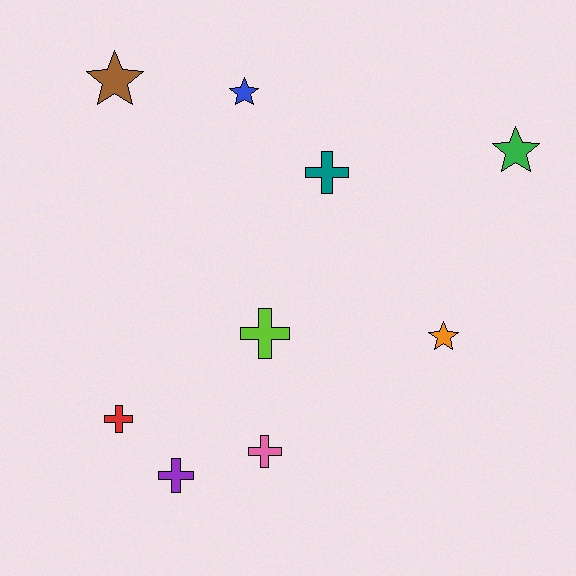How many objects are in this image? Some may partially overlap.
There are 9 objects.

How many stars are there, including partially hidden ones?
There are 4 stars.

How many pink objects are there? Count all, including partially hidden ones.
There is 1 pink object.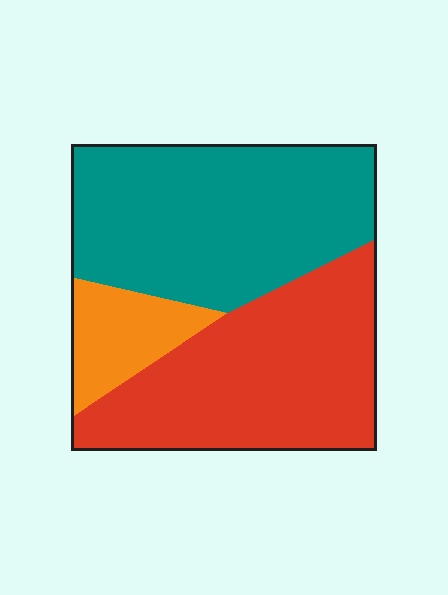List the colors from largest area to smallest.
From largest to smallest: teal, red, orange.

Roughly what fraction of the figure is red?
Red covers about 40% of the figure.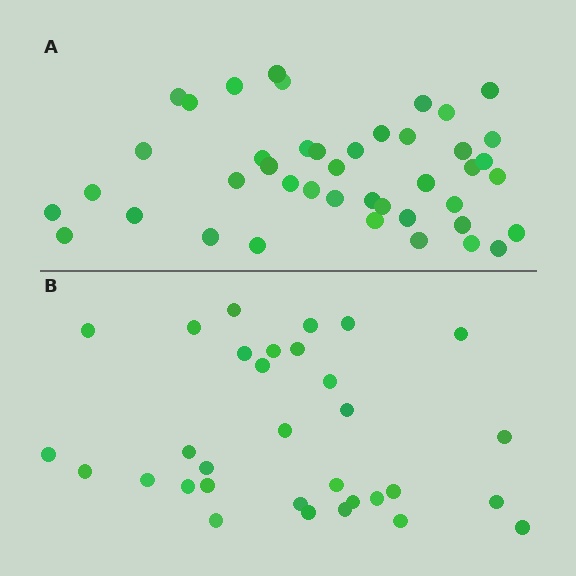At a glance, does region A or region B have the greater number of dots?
Region A (the top region) has more dots.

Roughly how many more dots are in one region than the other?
Region A has roughly 12 or so more dots than region B.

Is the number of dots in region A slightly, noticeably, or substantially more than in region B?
Region A has noticeably more, but not dramatically so. The ratio is roughly 1.3 to 1.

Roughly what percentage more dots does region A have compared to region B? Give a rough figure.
About 35% more.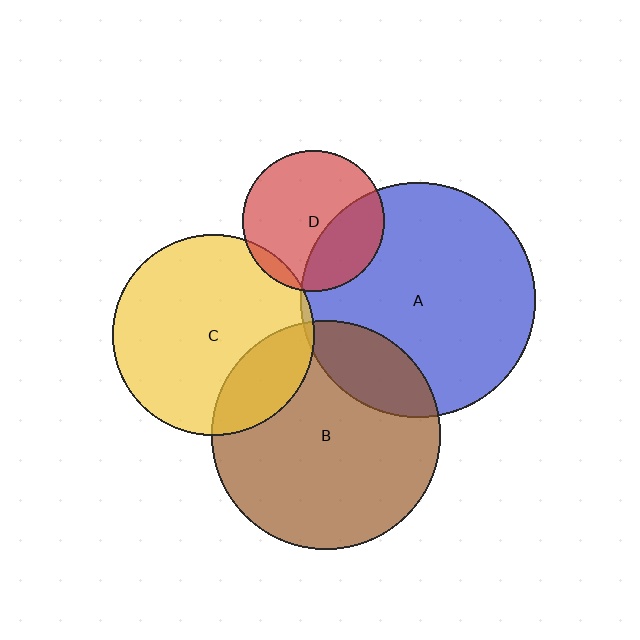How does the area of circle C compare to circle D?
Approximately 2.0 times.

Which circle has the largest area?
Circle A (blue).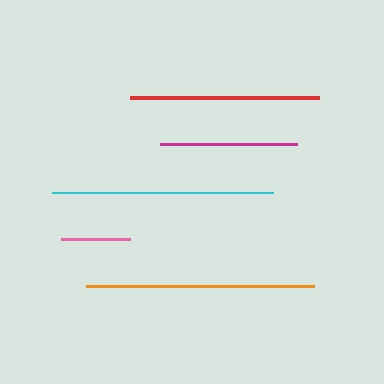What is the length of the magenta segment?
The magenta segment is approximately 138 pixels long.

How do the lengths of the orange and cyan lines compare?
The orange and cyan lines are approximately the same length.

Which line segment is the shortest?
The pink line is the shortest at approximately 70 pixels.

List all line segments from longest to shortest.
From longest to shortest: orange, cyan, red, magenta, pink.